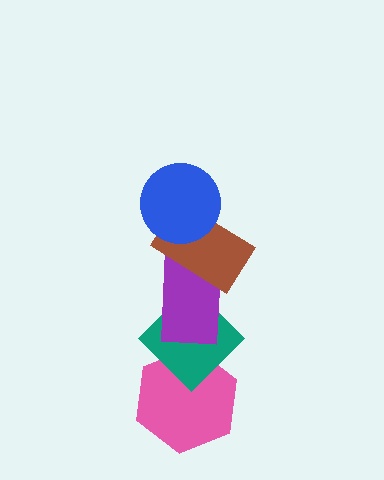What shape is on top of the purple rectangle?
The brown rectangle is on top of the purple rectangle.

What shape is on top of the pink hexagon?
The teal diamond is on top of the pink hexagon.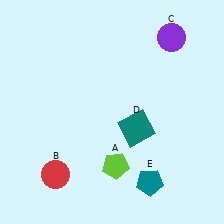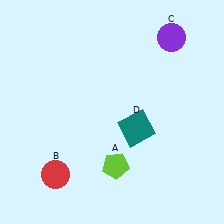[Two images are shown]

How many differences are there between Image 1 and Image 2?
There is 1 difference between the two images.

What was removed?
The teal pentagon (E) was removed in Image 2.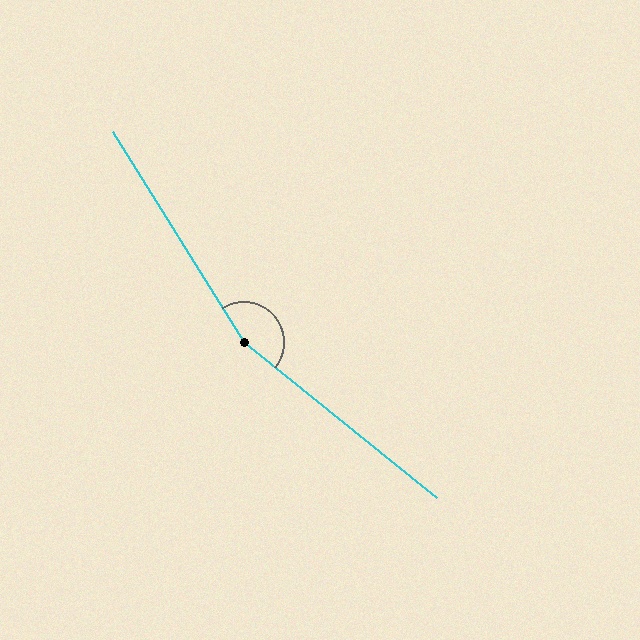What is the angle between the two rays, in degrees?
Approximately 161 degrees.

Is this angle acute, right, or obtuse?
It is obtuse.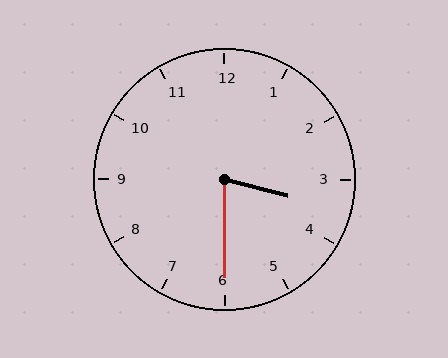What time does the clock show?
3:30.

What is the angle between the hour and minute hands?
Approximately 75 degrees.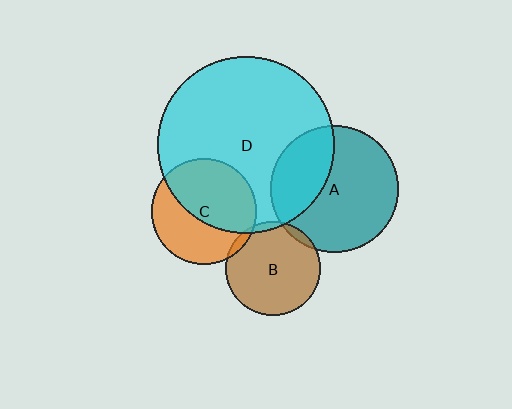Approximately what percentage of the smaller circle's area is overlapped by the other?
Approximately 35%.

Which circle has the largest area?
Circle D (cyan).